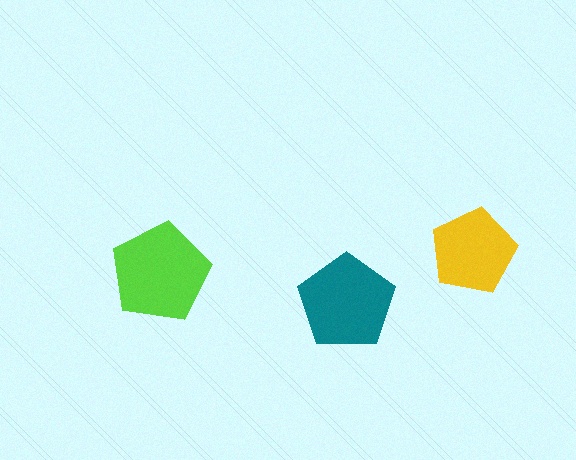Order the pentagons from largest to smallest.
the lime one, the teal one, the yellow one.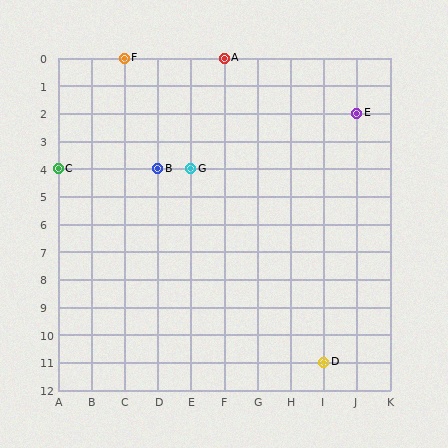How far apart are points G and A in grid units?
Points G and A are 1 column and 4 rows apart (about 4.1 grid units diagonally).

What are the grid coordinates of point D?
Point D is at grid coordinates (I, 11).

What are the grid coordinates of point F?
Point F is at grid coordinates (C, 0).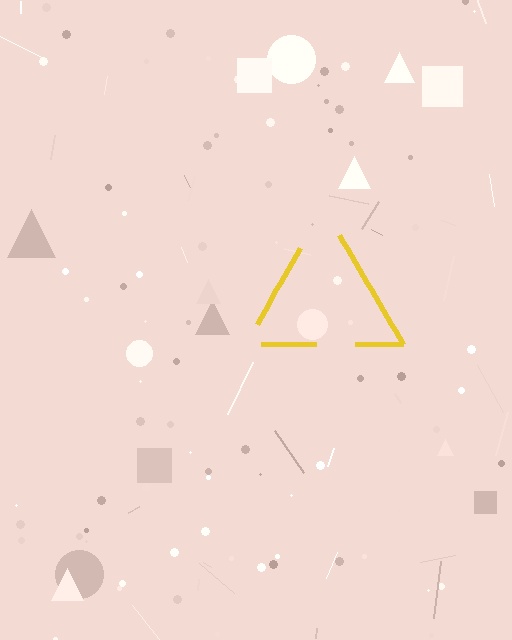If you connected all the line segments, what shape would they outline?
They would outline a triangle.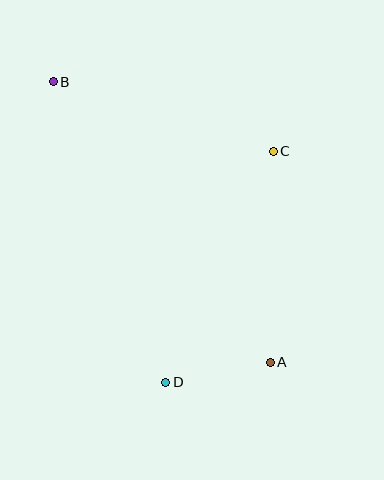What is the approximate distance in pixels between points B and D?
The distance between B and D is approximately 321 pixels.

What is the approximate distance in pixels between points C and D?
The distance between C and D is approximately 255 pixels.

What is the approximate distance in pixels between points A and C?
The distance between A and C is approximately 211 pixels.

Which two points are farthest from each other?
Points A and B are farthest from each other.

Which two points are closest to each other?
Points A and D are closest to each other.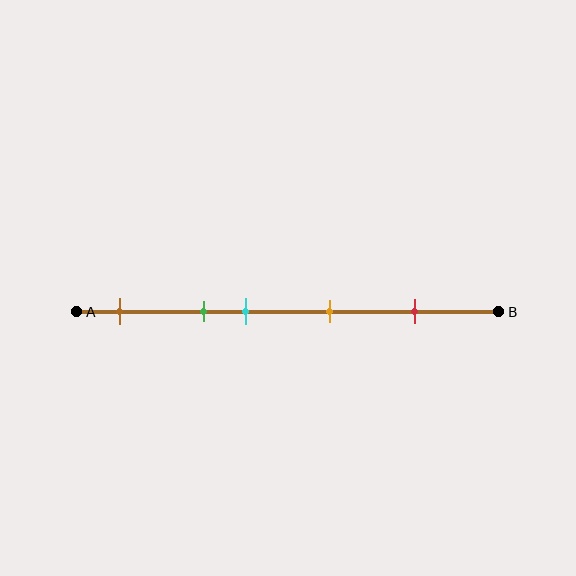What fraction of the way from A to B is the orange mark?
The orange mark is approximately 60% (0.6) of the way from A to B.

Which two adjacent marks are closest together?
The green and cyan marks are the closest adjacent pair.